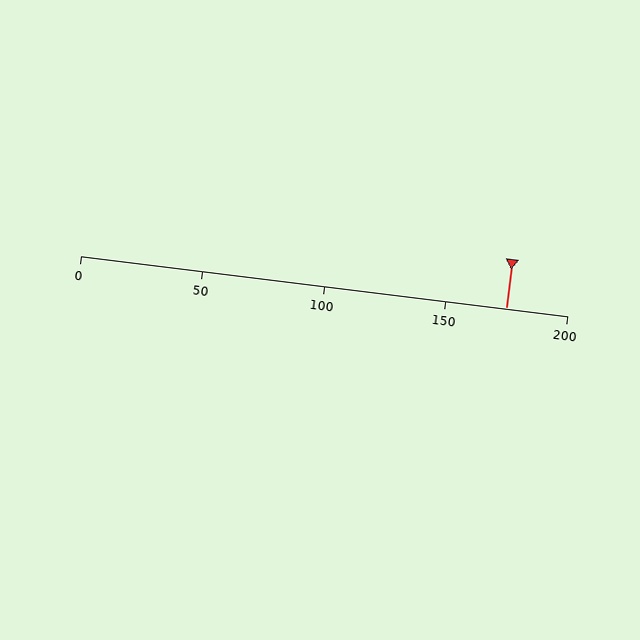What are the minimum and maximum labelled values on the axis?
The axis runs from 0 to 200.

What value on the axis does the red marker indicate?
The marker indicates approximately 175.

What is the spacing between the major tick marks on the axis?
The major ticks are spaced 50 apart.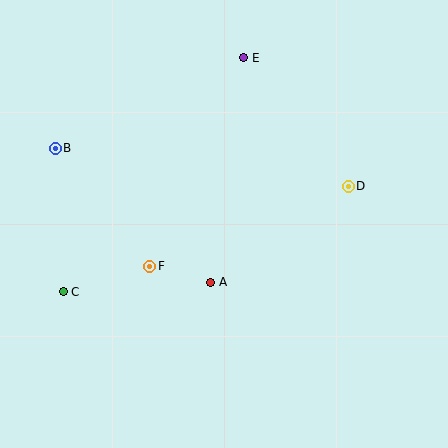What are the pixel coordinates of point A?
Point A is at (211, 282).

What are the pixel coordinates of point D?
Point D is at (348, 186).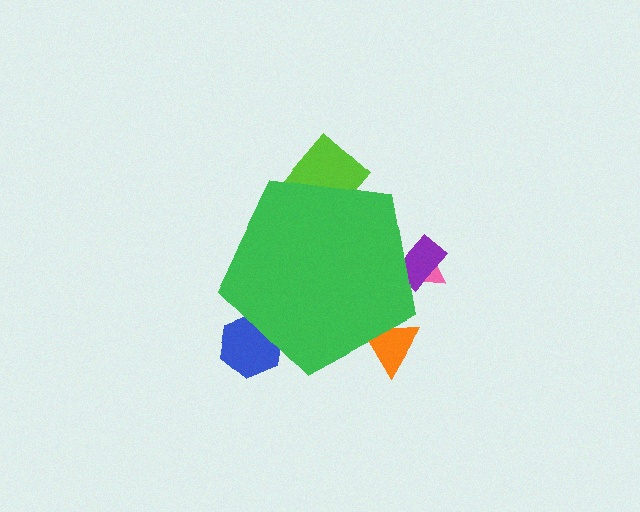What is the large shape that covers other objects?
A green pentagon.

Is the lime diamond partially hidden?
Yes, the lime diamond is partially hidden behind the green pentagon.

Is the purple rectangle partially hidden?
Yes, the purple rectangle is partially hidden behind the green pentagon.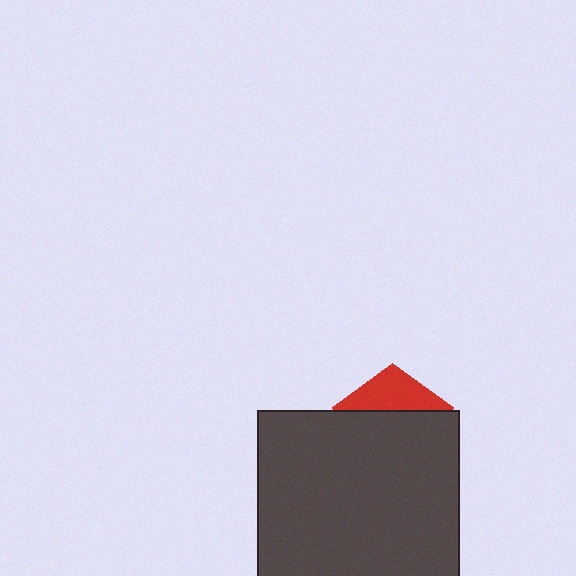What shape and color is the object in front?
The object in front is a dark gray rectangle.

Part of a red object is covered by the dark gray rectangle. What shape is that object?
It is a pentagon.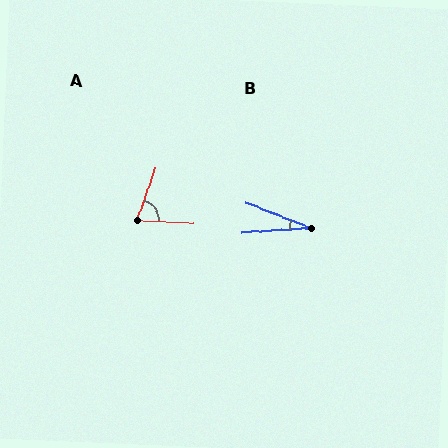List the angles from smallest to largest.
B (24°), A (72°).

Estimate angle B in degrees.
Approximately 24 degrees.